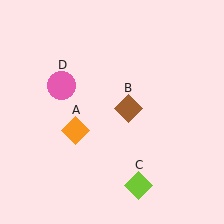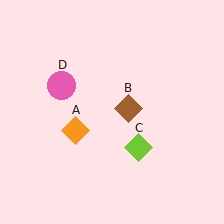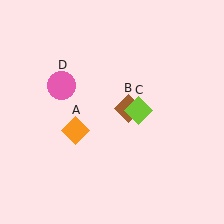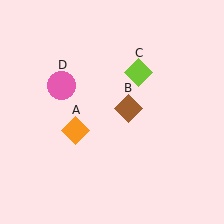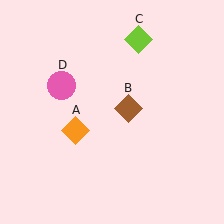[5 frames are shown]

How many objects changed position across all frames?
1 object changed position: lime diamond (object C).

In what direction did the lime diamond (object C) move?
The lime diamond (object C) moved up.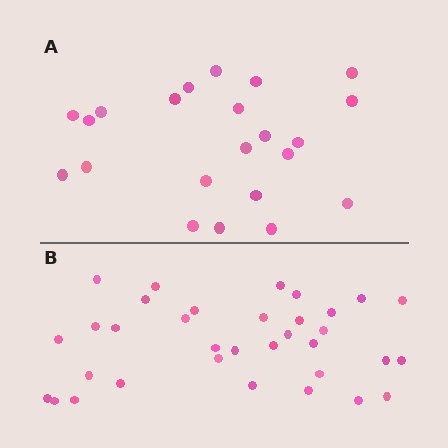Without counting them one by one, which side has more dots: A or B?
Region B (the bottom region) has more dots.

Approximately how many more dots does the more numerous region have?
Region B has roughly 12 or so more dots than region A.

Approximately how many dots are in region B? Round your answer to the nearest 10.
About 30 dots. (The exact count is 34, which rounds to 30.)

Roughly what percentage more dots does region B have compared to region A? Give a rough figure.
About 55% more.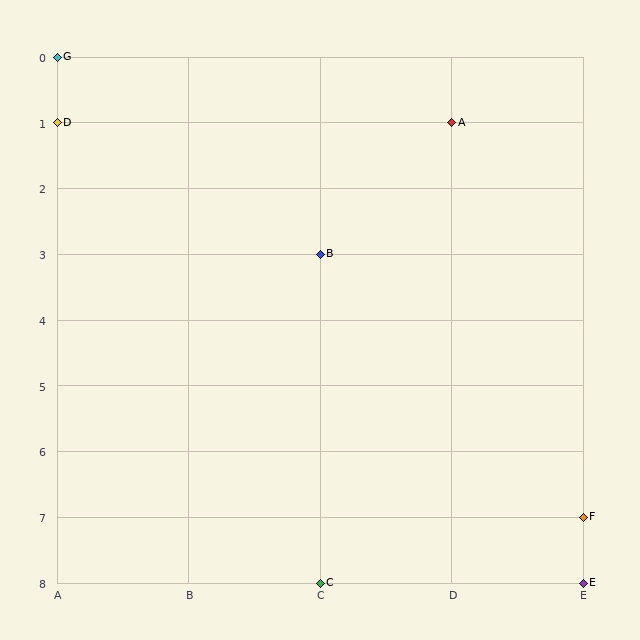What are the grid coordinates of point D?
Point D is at grid coordinates (A, 1).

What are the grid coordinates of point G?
Point G is at grid coordinates (A, 0).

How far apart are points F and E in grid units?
Points F and E are 1 row apart.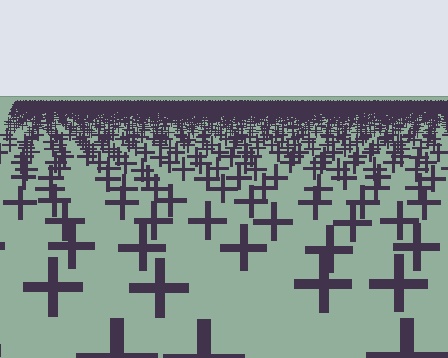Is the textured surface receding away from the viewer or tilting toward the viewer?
The surface is receding away from the viewer. Texture elements get smaller and denser toward the top.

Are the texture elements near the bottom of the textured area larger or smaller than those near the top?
Larger. Near the bottom, elements are closer to the viewer and appear at a bigger on-screen size.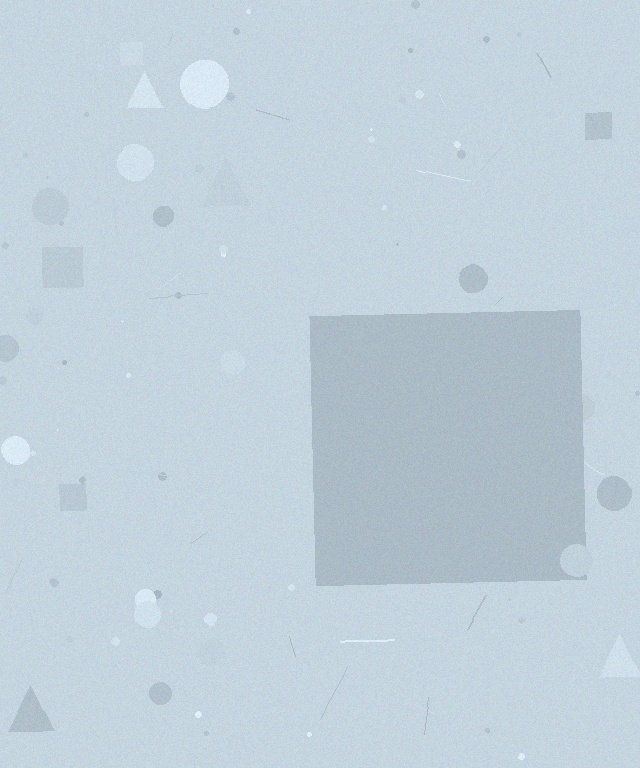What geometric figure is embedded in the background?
A square is embedded in the background.